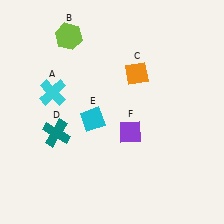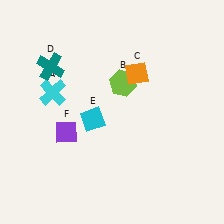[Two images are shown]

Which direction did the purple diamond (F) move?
The purple diamond (F) moved left.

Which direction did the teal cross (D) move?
The teal cross (D) moved up.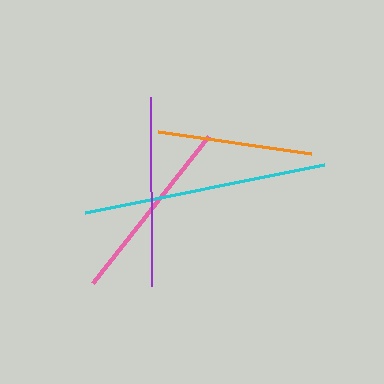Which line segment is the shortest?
The orange line is the shortest at approximately 155 pixels.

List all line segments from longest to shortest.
From longest to shortest: cyan, purple, pink, orange.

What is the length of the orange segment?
The orange segment is approximately 155 pixels long.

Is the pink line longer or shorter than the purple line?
The purple line is longer than the pink line.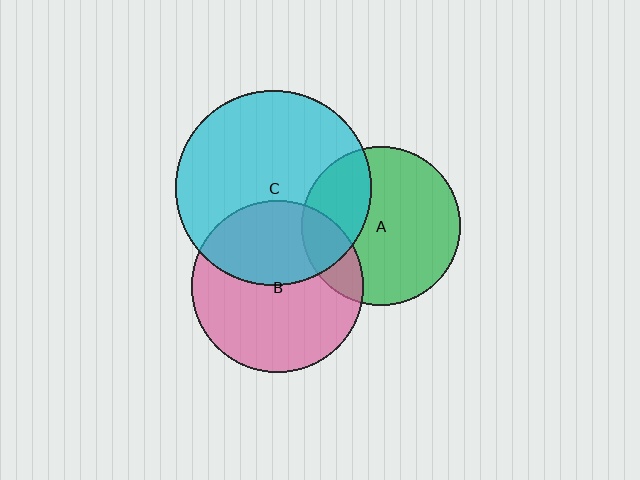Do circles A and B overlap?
Yes.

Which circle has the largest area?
Circle C (cyan).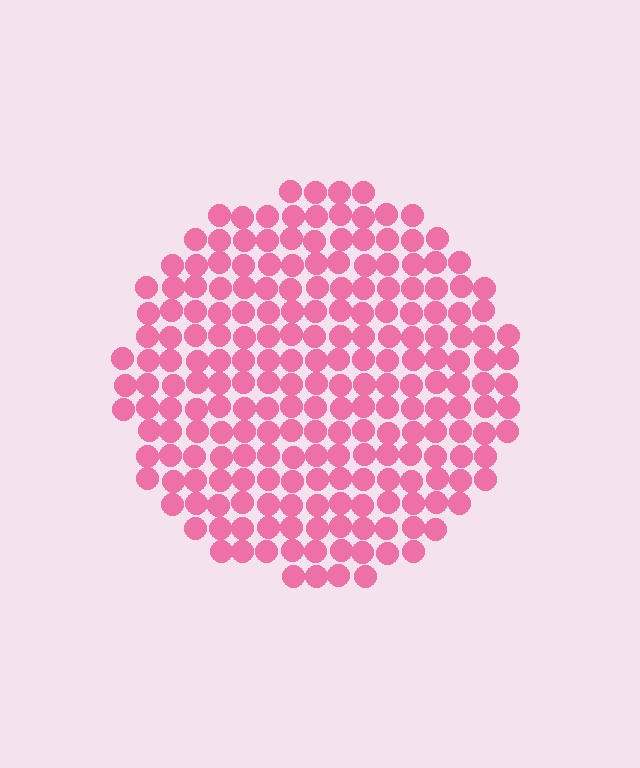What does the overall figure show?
The overall figure shows a circle.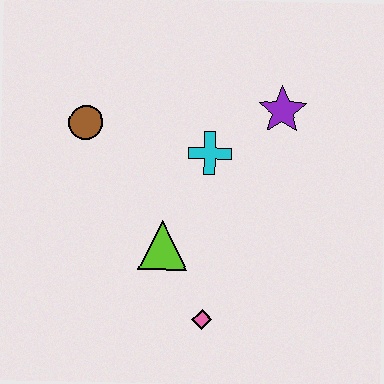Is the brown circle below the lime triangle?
No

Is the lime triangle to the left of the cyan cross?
Yes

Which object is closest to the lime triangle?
The pink diamond is closest to the lime triangle.